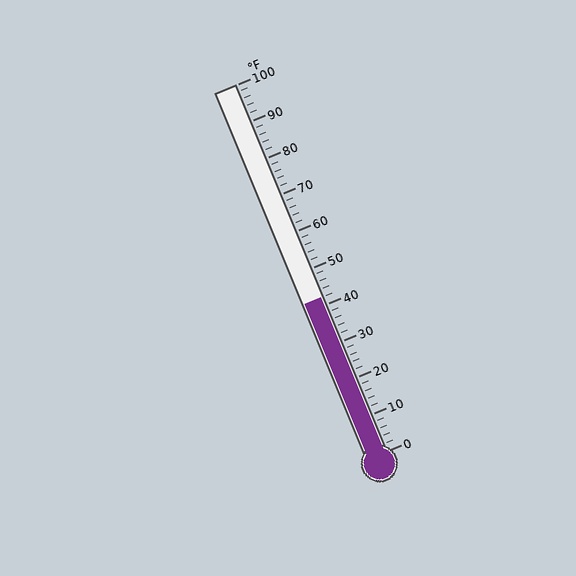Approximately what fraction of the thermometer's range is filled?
The thermometer is filled to approximately 40% of its range.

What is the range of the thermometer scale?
The thermometer scale ranges from 0°F to 100°F.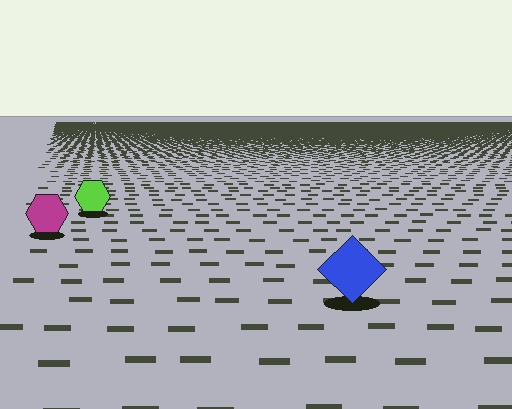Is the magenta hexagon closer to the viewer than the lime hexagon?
Yes. The magenta hexagon is closer — you can tell from the texture gradient: the ground texture is coarser near it.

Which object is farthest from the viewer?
The lime hexagon is farthest from the viewer. It appears smaller and the ground texture around it is denser.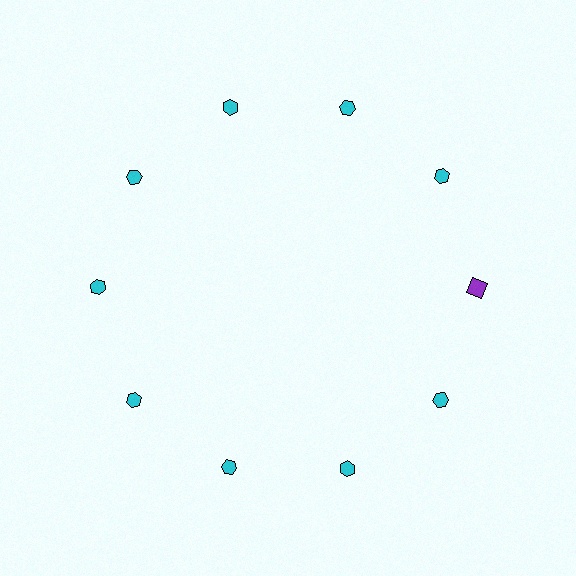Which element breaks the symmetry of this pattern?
The purple square at roughly the 3 o'clock position breaks the symmetry. All other shapes are cyan hexagons.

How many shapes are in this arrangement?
There are 10 shapes arranged in a ring pattern.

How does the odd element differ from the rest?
It differs in both color (purple instead of cyan) and shape (square instead of hexagon).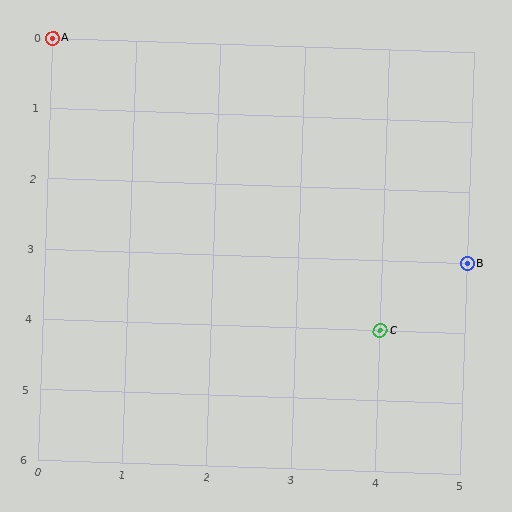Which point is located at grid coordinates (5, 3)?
Point B is at (5, 3).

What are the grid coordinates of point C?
Point C is at grid coordinates (4, 4).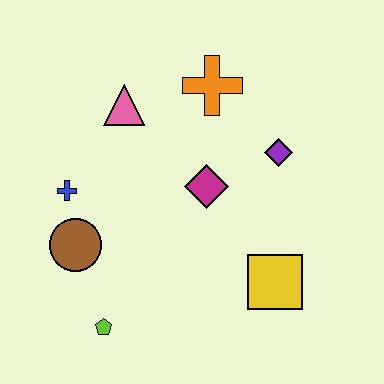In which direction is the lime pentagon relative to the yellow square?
The lime pentagon is to the left of the yellow square.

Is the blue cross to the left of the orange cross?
Yes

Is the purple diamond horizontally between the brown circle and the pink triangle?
No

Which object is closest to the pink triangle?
The orange cross is closest to the pink triangle.